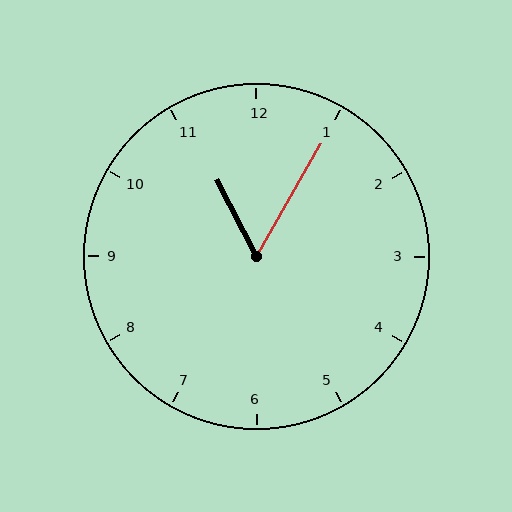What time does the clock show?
11:05.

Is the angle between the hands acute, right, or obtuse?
It is acute.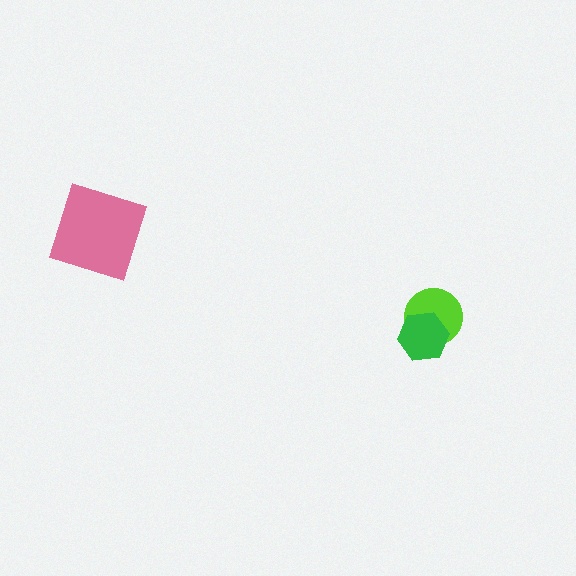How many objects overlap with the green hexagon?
1 object overlaps with the green hexagon.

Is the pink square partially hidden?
No, no other shape covers it.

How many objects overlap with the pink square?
0 objects overlap with the pink square.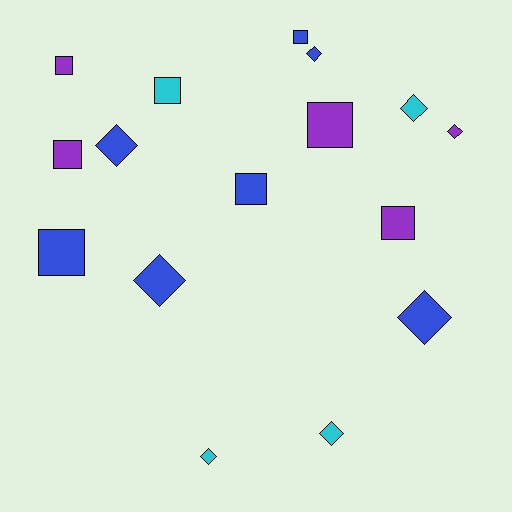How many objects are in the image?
There are 16 objects.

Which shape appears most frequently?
Diamond, with 8 objects.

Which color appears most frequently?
Blue, with 7 objects.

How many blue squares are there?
There are 3 blue squares.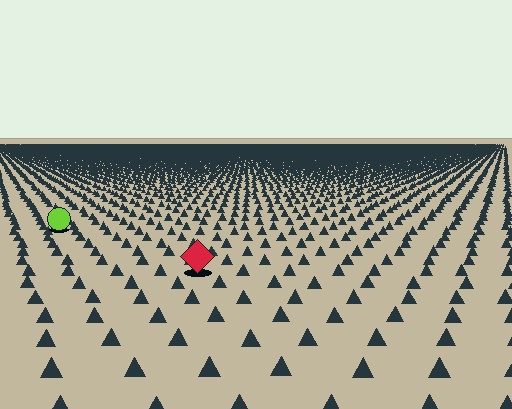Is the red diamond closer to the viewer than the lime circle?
Yes. The red diamond is closer — you can tell from the texture gradient: the ground texture is coarser near it.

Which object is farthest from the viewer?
The lime circle is farthest from the viewer. It appears smaller and the ground texture around it is denser.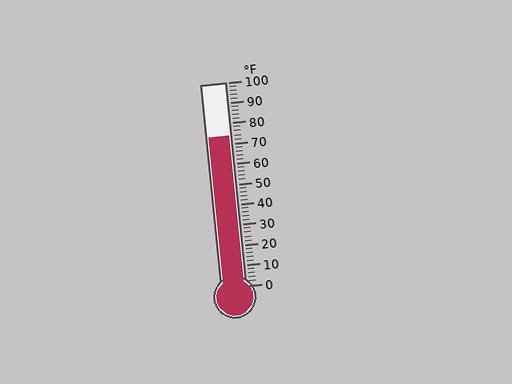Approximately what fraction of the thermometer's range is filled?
The thermometer is filled to approximately 75% of its range.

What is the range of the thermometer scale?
The thermometer scale ranges from 0°F to 100°F.